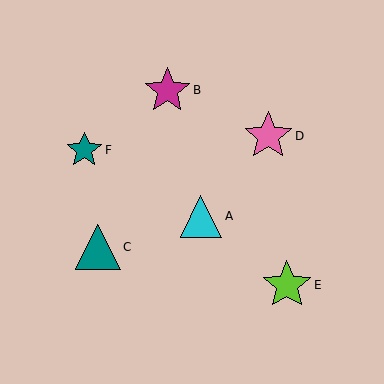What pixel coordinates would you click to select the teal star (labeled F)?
Click at (84, 150) to select the teal star F.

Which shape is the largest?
The lime star (labeled E) is the largest.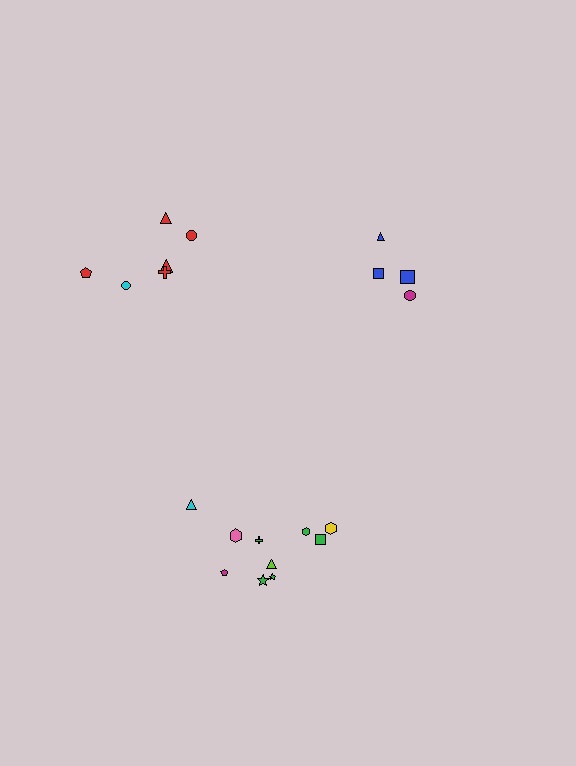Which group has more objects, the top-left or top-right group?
The top-left group.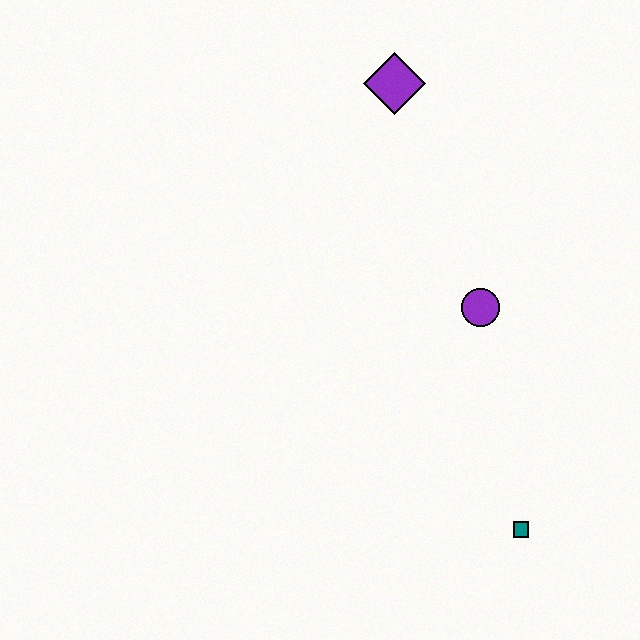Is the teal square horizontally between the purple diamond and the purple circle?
No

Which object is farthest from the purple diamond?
The teal square is farthest from the purple diamond.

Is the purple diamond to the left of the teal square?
Yes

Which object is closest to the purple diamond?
The purple circle is closest to the purple diamond.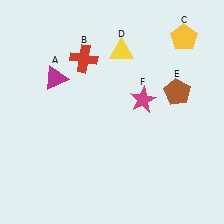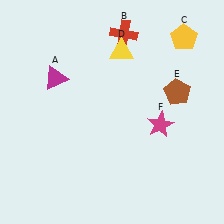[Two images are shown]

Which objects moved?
The objects that moved are: the red cross (B), the magenta star (F).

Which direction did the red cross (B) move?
The red cross (B) moved right.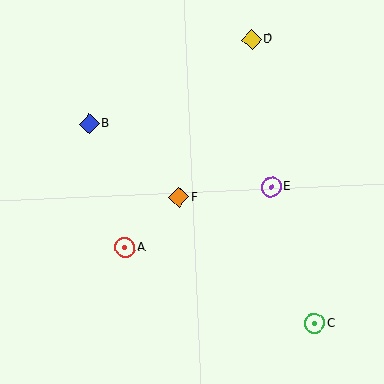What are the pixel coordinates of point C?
Point C is at (315, 324).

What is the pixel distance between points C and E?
The distance between C and E is 144 pixels.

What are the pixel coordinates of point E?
Point E is at (271, 187).